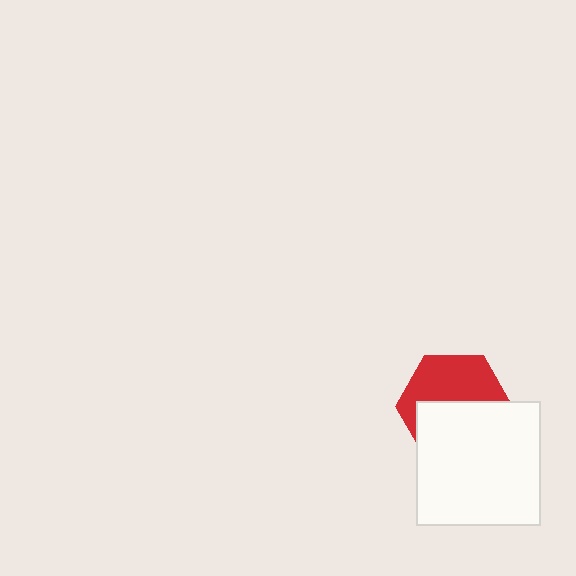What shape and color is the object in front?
The object in front is a white square.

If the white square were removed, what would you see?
You would see the complete red hexagon.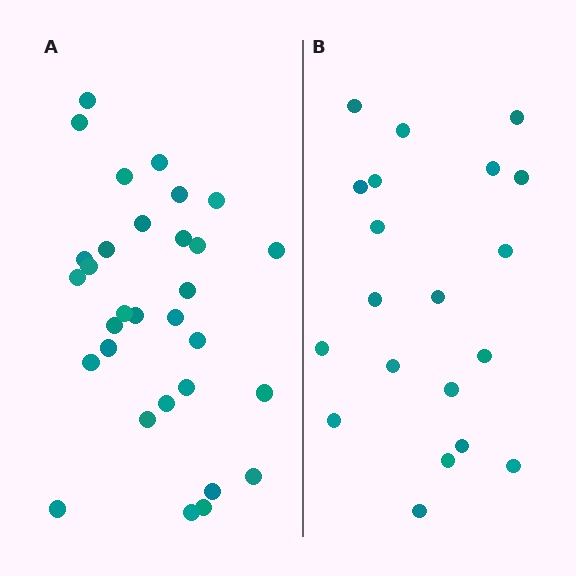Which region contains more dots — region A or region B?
Region A (the left region) has more dots.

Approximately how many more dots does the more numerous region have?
Region A has roughly 12 or so more dots than region B.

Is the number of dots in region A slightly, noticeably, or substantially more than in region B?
Region A has substantially more. The ratio is roughly 1.6 to 1.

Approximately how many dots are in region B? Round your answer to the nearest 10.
About 20 dots.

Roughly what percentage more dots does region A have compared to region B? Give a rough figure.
About 55% more.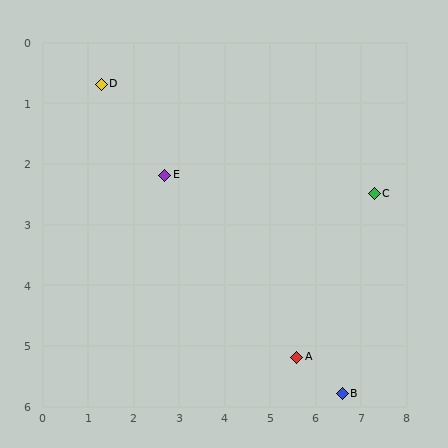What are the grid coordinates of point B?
Point B is at approximately (6.6, 5.8).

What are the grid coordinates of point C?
Point C is at approximately (7.3, 2.5).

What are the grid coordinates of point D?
Point D is at approximately (1.3, 0.7).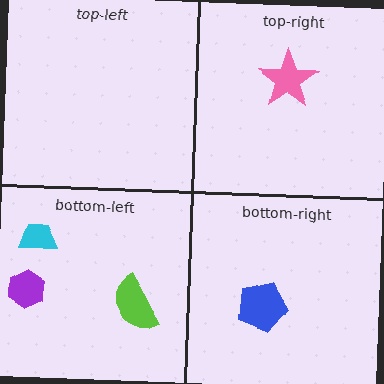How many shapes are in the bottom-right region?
1.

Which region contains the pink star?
The top-right region.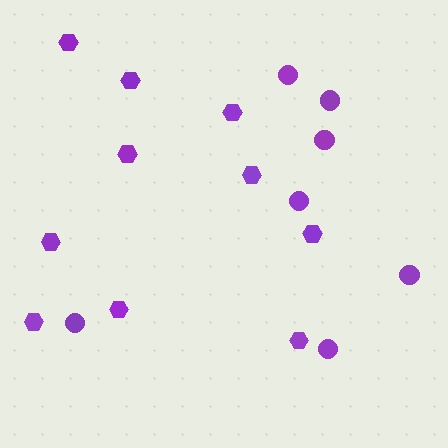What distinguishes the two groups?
There are 2 groups: one group of hexagons (10) and one group of circles (7).